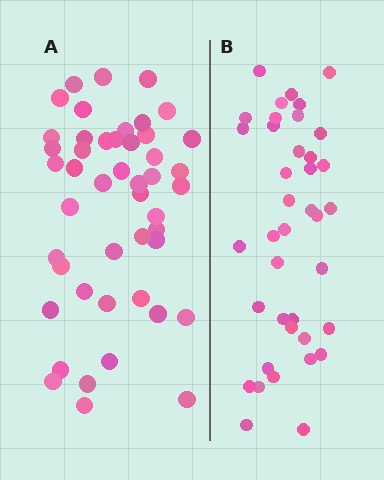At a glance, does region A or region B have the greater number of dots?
Region A (the left region) has more dots.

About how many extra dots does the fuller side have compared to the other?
Region A has roughly 8 or so more dots than region B.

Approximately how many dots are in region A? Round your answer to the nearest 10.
About 50 dots. (The exact count is 47, which rounds to 50.)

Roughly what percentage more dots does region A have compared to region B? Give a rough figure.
About 20% more.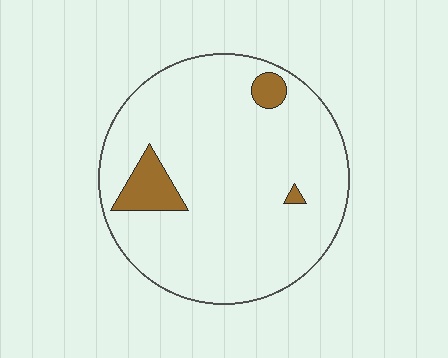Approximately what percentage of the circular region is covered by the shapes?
Approximately 10%.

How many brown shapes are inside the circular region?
3.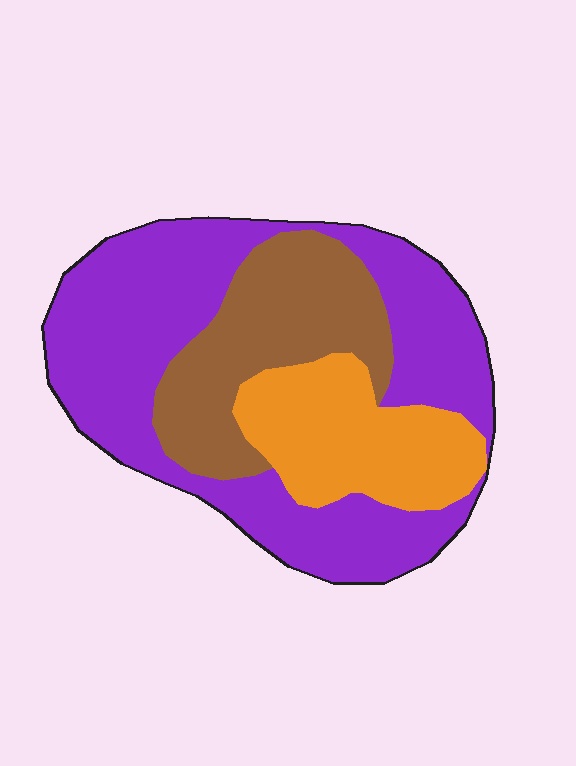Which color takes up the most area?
Purple, at roughly 55%.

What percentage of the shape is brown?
Brown covers 25% of the shape.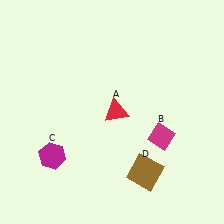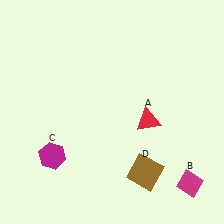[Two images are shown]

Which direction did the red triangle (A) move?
The red triangle (A) moved right.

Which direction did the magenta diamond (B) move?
The magenta diamond (B) moved down.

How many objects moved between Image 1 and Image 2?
2 objects moved between the two images.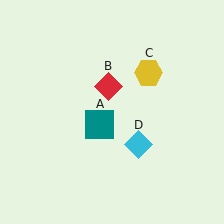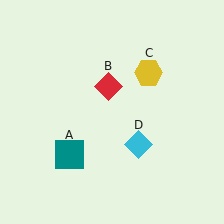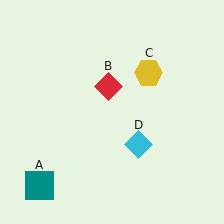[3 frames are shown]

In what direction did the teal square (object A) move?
The teal square (object A) moved down and to the left.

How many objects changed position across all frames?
1 object changed position: teal square (object A).